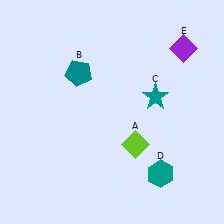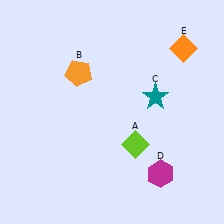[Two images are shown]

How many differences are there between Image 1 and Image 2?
There are 3 differences between the two images.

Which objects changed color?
B changed from teal to orange. D changed from teal to magenta. E changed from purple to orange.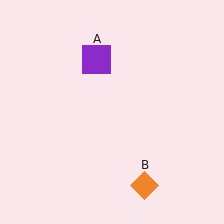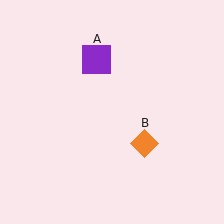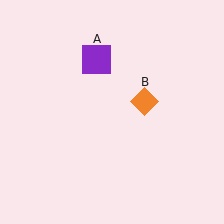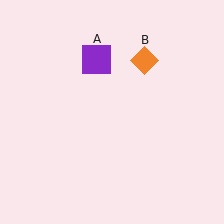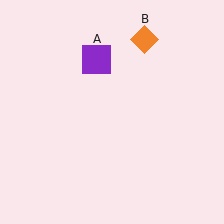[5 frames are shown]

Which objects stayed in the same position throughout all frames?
Purple square (object A) remained stationary.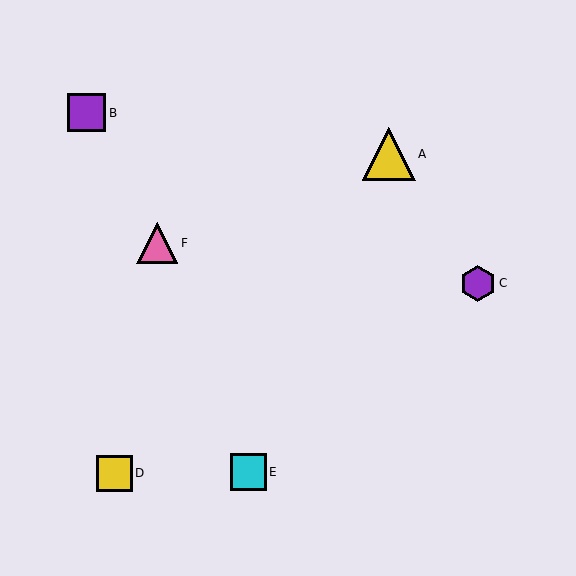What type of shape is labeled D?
Shape D is a yellow square.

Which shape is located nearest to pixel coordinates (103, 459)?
The yellow square (labeled D) at (114, 473) is nearest to that location.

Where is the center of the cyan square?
The center of the cyan square is at (248, 472).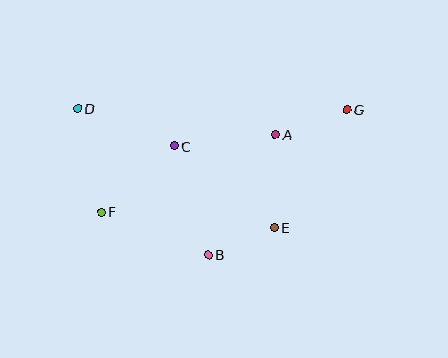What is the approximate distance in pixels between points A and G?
The distance between A and G is approximately 76 pixels.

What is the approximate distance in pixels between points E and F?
The distance between E and F is approximately 174 pixels.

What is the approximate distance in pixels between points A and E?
The distance between A and E is approximately 93 pixels.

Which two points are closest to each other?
Points B and E are closest to each other.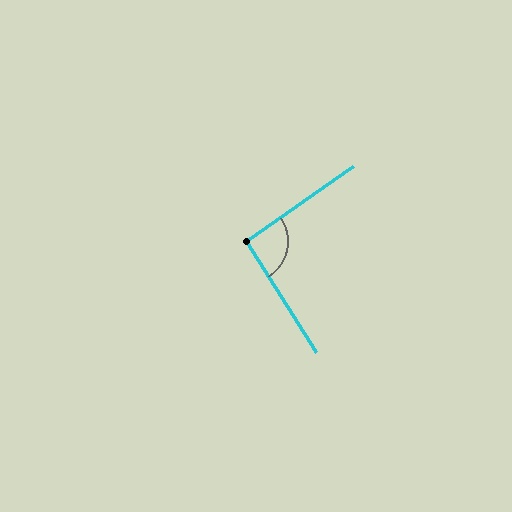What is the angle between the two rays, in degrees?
Approximately 93 degrees.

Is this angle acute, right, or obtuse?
It is approximately a right angle.